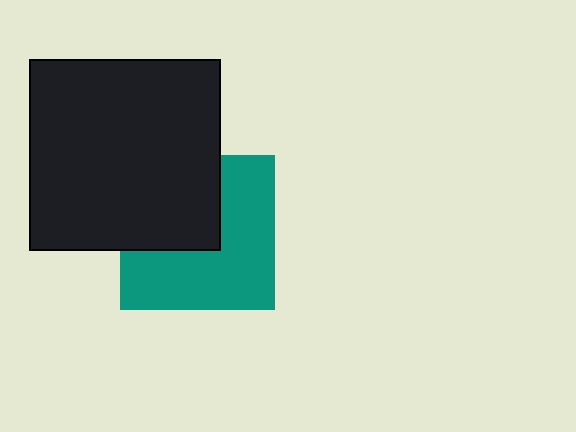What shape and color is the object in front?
The object in front is a black square.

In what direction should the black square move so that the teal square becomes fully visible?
The black square should move toward the upper-left. That is the shortest direction to clear the overlap and leave the teal square fully visible.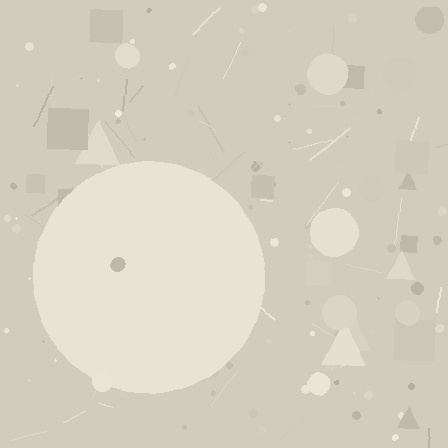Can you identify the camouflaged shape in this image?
The camouflaged shape is a circle.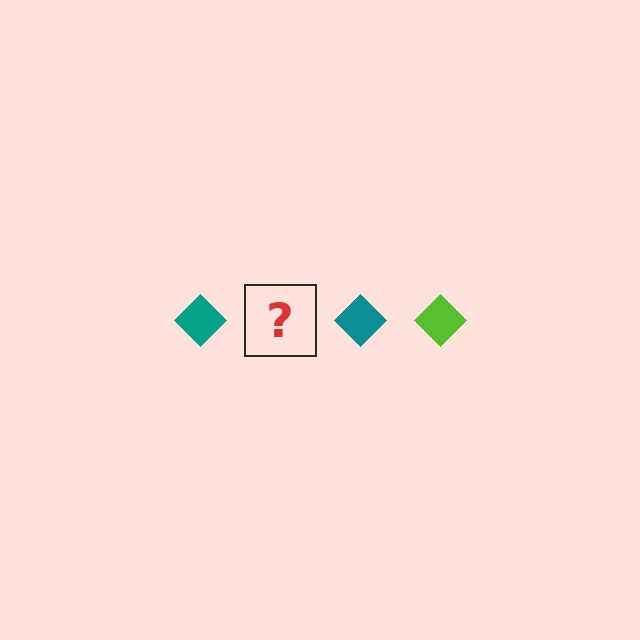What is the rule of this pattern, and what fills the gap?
The rule is that the pattern cycles through teal, lime diamonds. The gap should be filled with a lime diamond.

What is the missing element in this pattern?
The missing element is a lime diamond.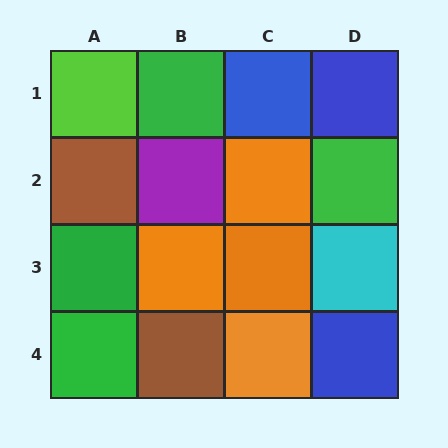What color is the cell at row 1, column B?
Green.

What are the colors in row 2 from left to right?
Brown, purple, orange, green.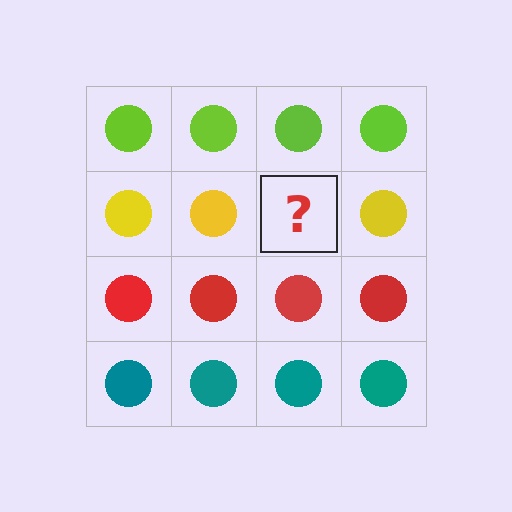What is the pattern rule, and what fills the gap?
The rule is that each row has a consistent color. The gap should be filled with a yellow circle.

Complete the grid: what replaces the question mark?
The question mark should be replaced with a yellow circle.